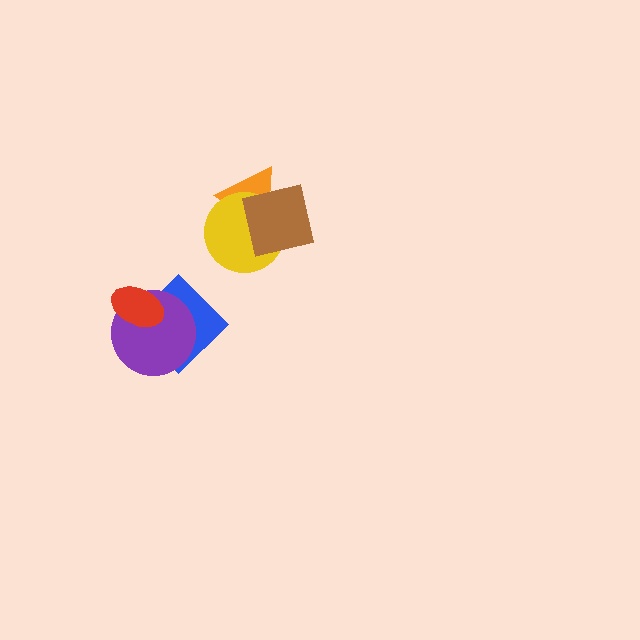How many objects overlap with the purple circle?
2 objects overlap with the purple circle.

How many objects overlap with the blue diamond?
2 objects overlap with the blue diamond.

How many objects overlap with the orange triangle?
2 objects overlap with the orange triangle.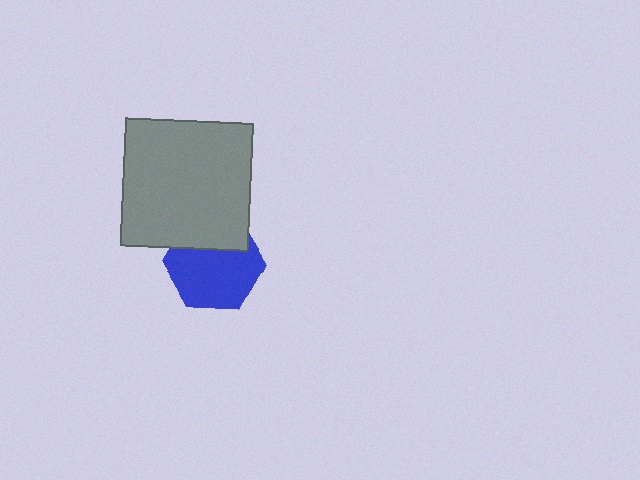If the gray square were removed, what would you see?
You would see the complete blue hexagon.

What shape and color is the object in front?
The object in front is a gray square.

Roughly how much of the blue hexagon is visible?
Most of it is visible (roughly 69%).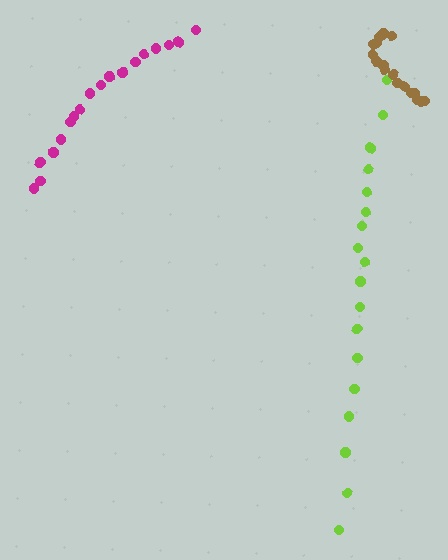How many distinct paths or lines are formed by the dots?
There are 3 distinct paths.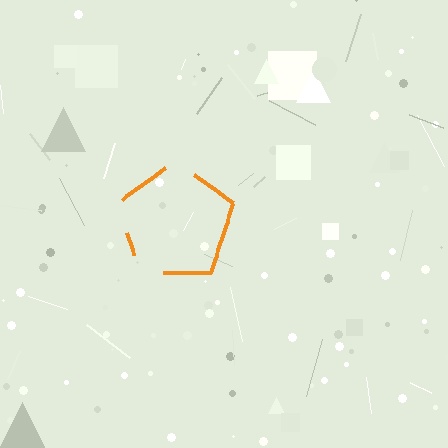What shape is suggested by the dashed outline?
The dashed outline suggests a pentagon.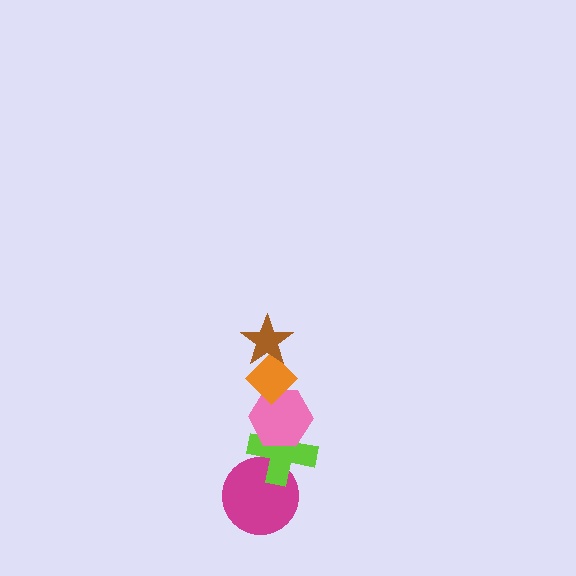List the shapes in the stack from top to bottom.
From top to bottom: the brown star, the orange diamond, the pink hexagon, the lime cross, the magenta circle.